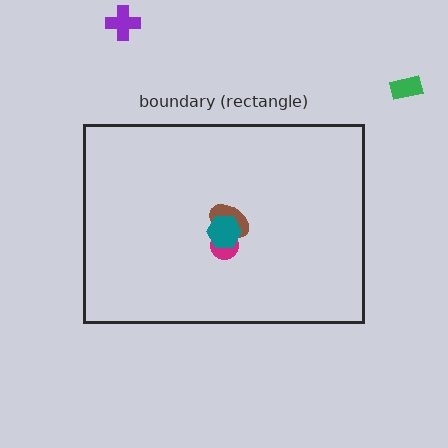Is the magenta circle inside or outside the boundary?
Inside.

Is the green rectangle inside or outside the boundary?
Outside.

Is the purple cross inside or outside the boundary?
Outside.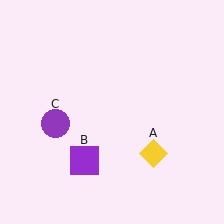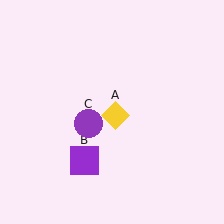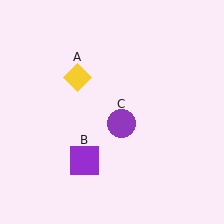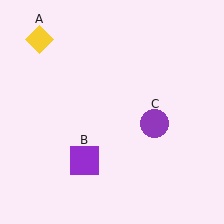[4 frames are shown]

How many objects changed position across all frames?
2 objects changed position: yellow diamond (object A), purple circle (object C).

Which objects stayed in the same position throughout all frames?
Purple square (object B) remained stationary.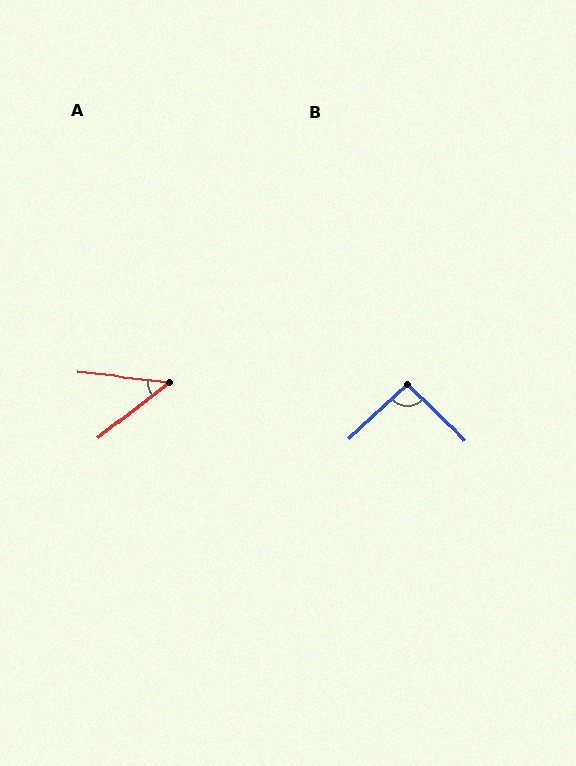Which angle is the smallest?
A, at approximately 44 degrees.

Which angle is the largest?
B, at approximately 93 degrees.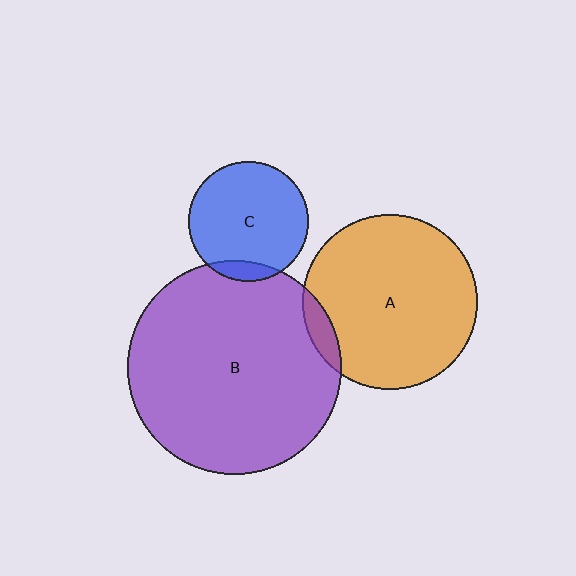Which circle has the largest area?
Circle B (purple).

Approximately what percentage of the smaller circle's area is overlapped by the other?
Approximately 10%.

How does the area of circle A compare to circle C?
Approximately 2.1 times.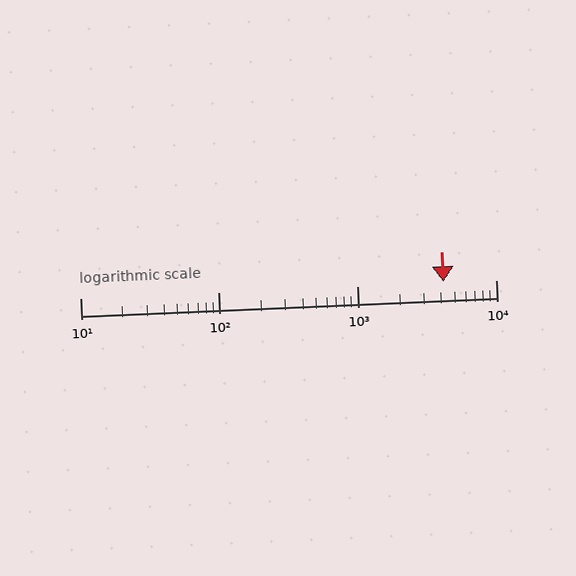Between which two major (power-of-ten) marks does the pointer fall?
The pointer is between 1000 and 10000.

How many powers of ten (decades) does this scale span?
The scale spans 3 decades, from 10 to 10000.